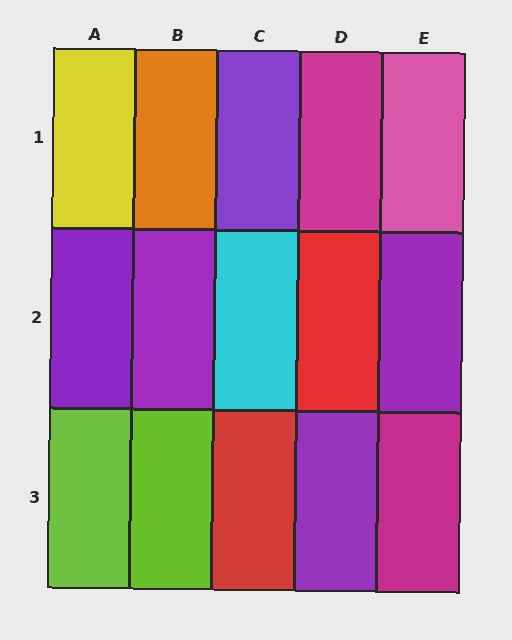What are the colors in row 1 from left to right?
Yellow, orange, purple, magenta, pink.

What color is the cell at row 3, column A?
Lime.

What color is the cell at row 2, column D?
Red.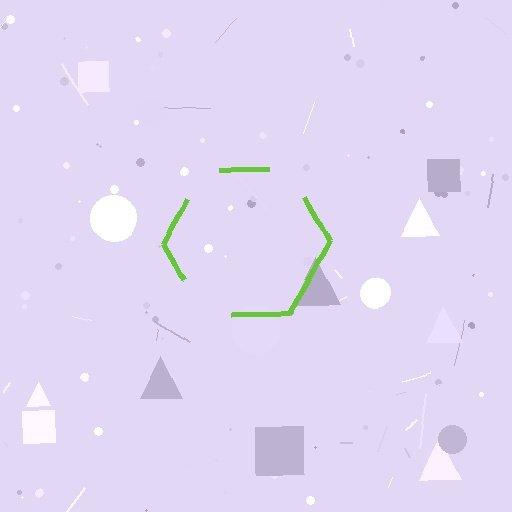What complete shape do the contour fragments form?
The contour fragments form a hexagon.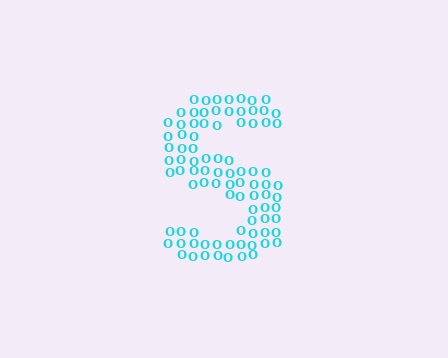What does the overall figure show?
The overall figure shows the letter S.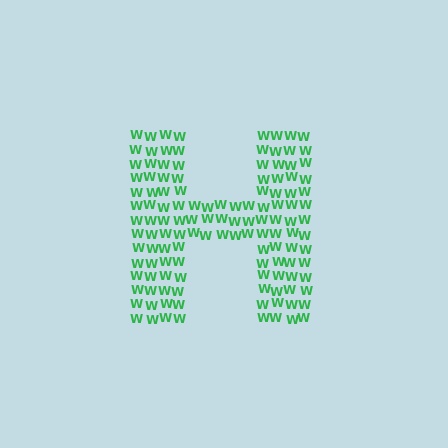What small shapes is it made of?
It is made of small letter W's.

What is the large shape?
The large shape is the letter H.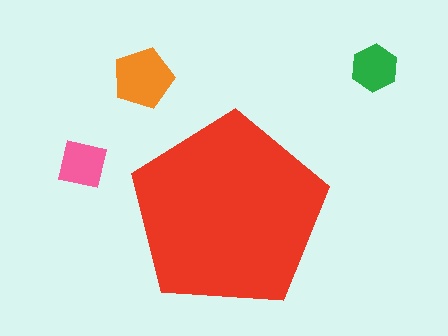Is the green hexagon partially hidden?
No, the green hexagon is fully visible.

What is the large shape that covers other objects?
A red pentagon.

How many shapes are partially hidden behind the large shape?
0 shapes are partially hidden.